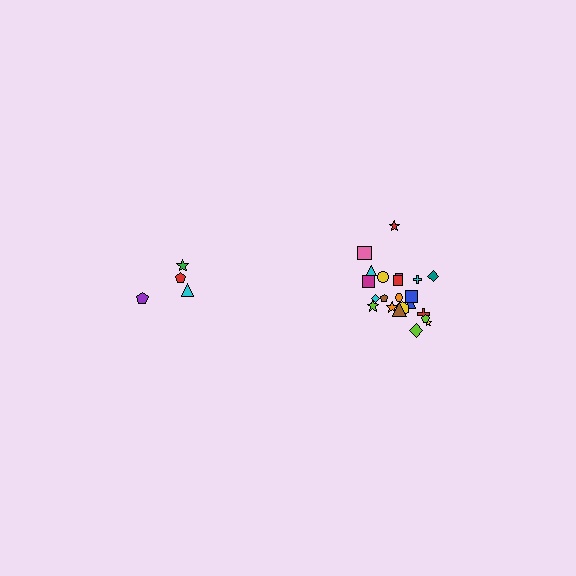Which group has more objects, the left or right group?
The right group.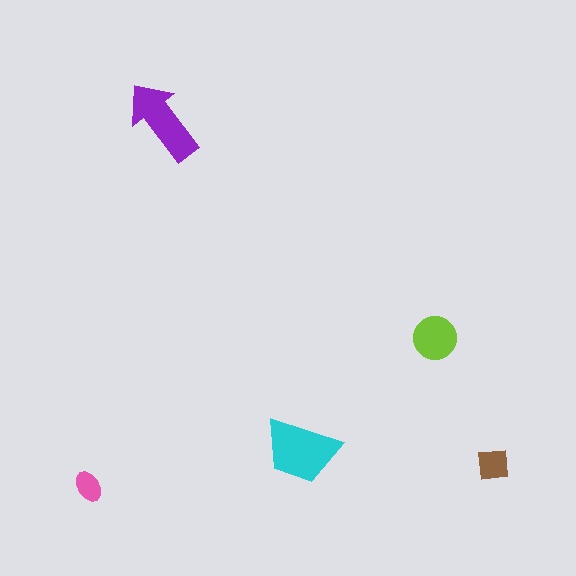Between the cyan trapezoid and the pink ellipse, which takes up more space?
The cyan trapezoid.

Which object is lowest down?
The pink ellipse is bottommost.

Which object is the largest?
The cyan trapezoid.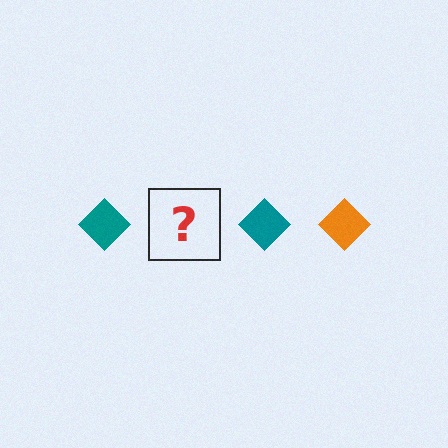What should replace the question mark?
The question mark should be replaced with an orange diamond.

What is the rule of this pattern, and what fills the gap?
The rule is that the pattern cycles through teal, orange diamonds. The gap should be filled with an orange diamond.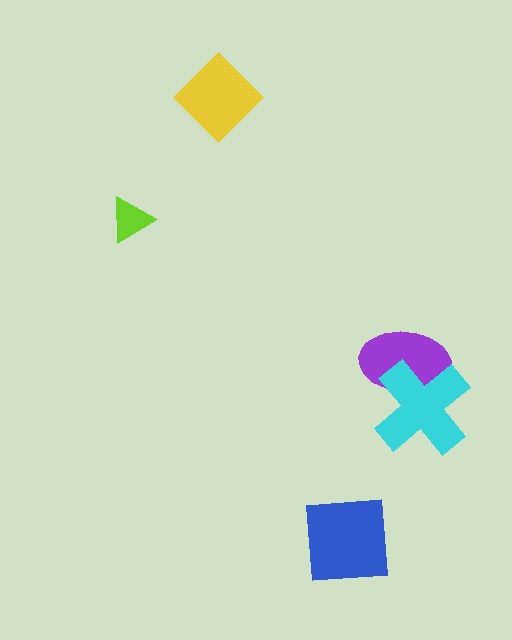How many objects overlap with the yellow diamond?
0 objects overlap with the yellow diamond.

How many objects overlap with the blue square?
0 objects overlap with the blue square.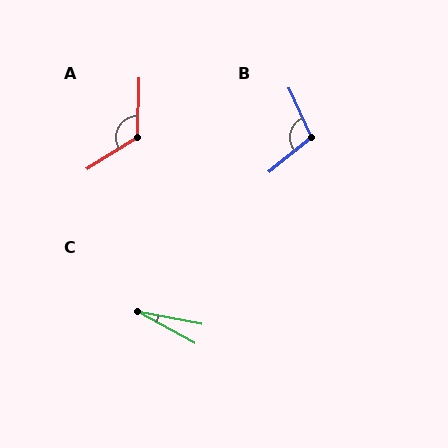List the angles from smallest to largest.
C (18°), B (104°), A (124°).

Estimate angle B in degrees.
Approximately 104 degrees.